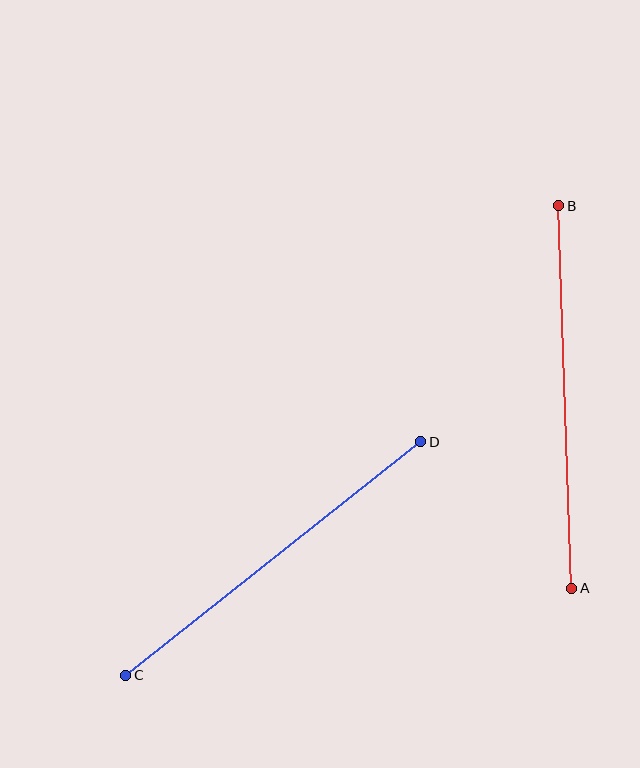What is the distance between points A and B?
The distance is approximately 383 pixels.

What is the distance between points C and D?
The distance is approximately 376 pixels.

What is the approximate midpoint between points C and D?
The midpoint is at approximately (273, 559) pixels.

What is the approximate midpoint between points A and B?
The midpoint is at approximately (565, 397) pixels.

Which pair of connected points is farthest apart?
Points A and B are farthest apart.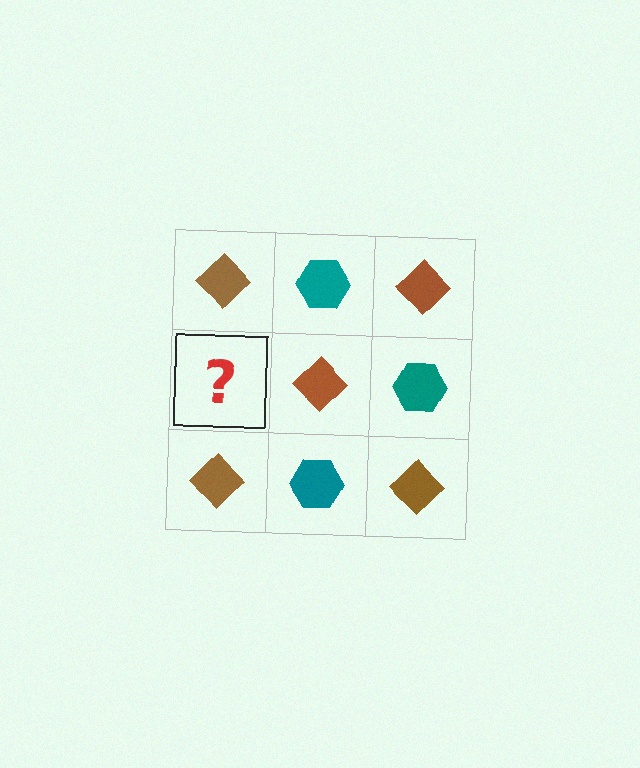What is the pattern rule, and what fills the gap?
The rule is that it alternates brown diamond and teal hexagon in a checkerboard pattern. The gap should be filled with a teal hexagon.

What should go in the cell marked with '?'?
The missing cell should contain a teal hexagon.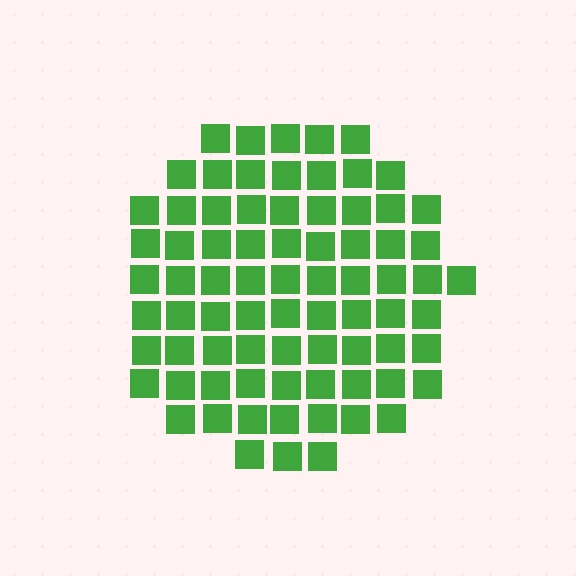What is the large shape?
The large shape is a circle.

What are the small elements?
The small elements are squares.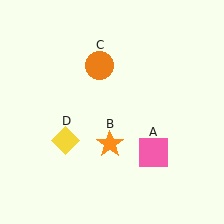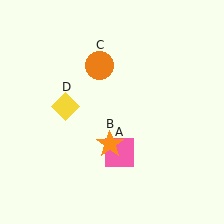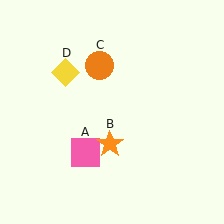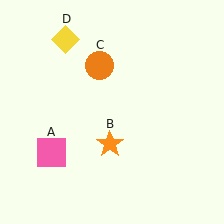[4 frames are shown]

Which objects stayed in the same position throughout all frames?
Orange star (object B) and orange circle (object C) remained stationary.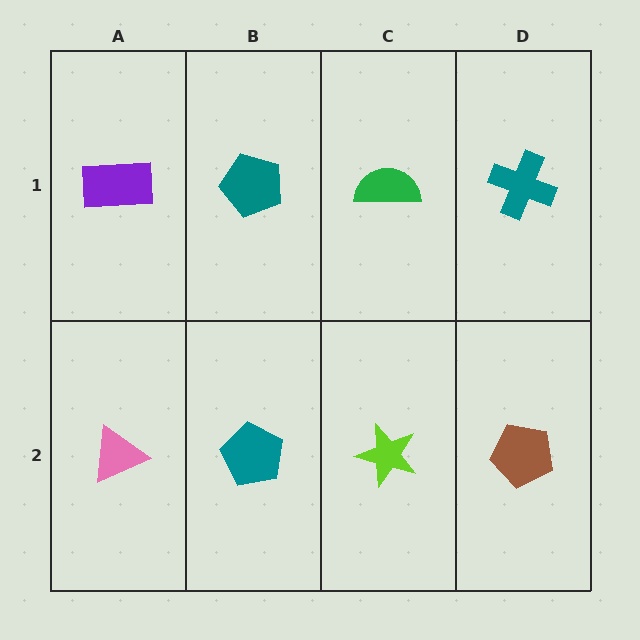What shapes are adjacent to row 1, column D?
A brown pentagon (row 2, column D), a green semicircle (row 1, column C).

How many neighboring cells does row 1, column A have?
2.